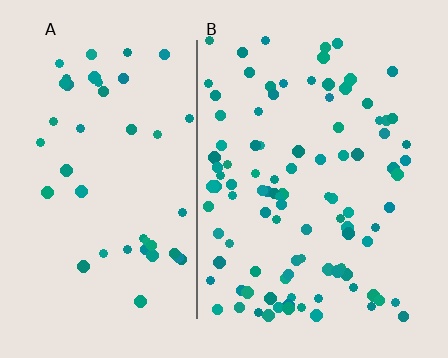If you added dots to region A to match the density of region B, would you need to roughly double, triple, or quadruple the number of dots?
Approximately double.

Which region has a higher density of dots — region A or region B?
B (the right).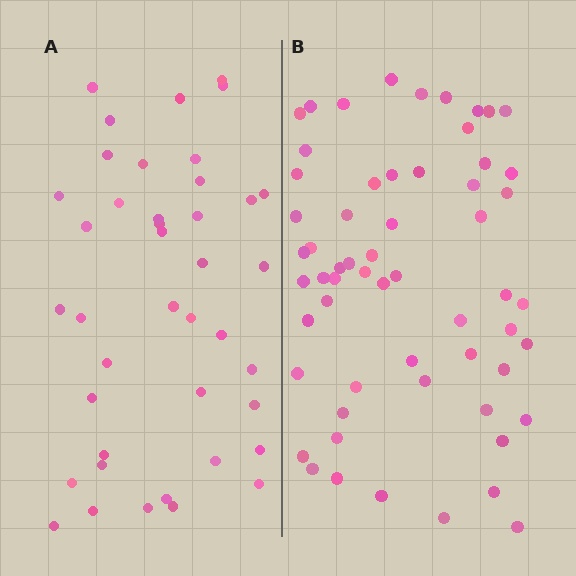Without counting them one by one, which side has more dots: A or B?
Region B (the right region) has more dots.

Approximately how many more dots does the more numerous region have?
Region B has approximately 20 more dots than region A.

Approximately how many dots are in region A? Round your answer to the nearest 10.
About 40 dots. (The exact count is 41, which rounds to 40.)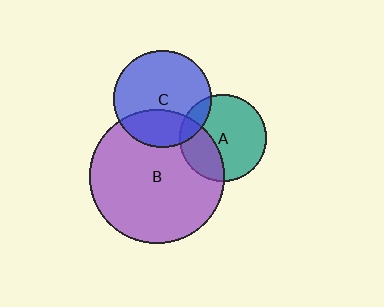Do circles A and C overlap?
Yes.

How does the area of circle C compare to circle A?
Approximately 1.2 times.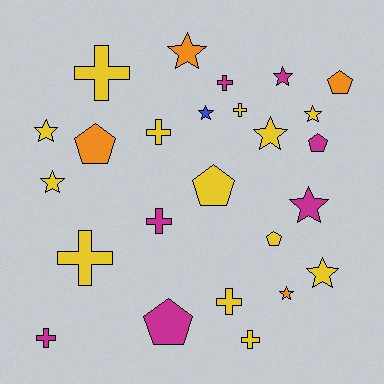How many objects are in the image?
There are 25 objects.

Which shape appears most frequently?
Star, with 10 objects.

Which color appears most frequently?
Yellow, with 13 objects.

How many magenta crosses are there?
There are 3 magenta crosses.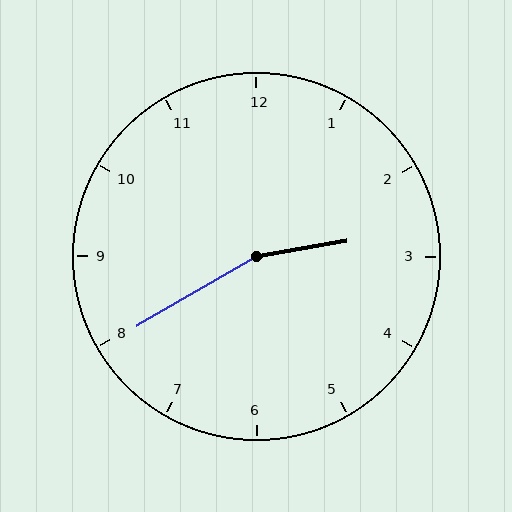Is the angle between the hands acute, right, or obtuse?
It is obtuse.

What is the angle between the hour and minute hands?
Approximately 160 degrees.